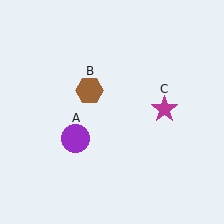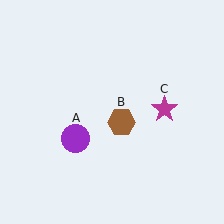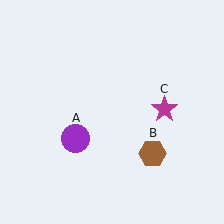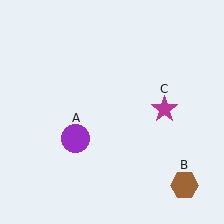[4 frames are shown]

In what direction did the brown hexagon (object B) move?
The brown hexagon (object B) moved down and to the right.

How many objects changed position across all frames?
1 object changed position: brown hexagon (object B).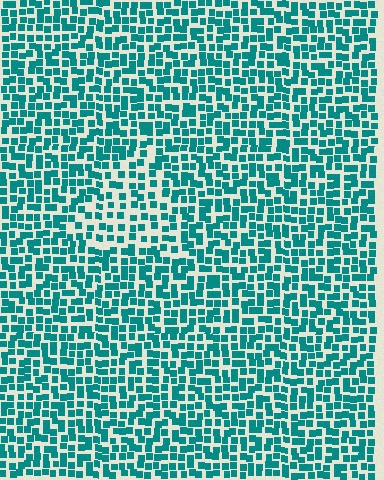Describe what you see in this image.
The image contains small teal elements arranged at two different densities. A triangle-shaped region is visible where the elements are less densely packed than the surrounding area.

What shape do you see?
I see a triangle.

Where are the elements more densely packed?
The elements are more densely packed outside the triangle boundary.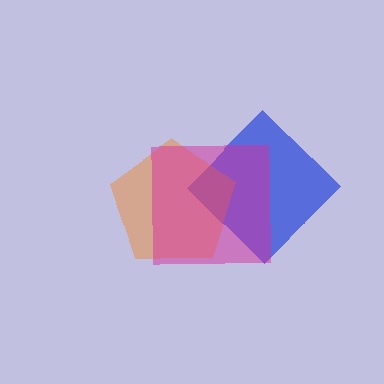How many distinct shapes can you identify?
There are 3 distinct shapes: a blue diamond, an orange pentagon, a magenta square.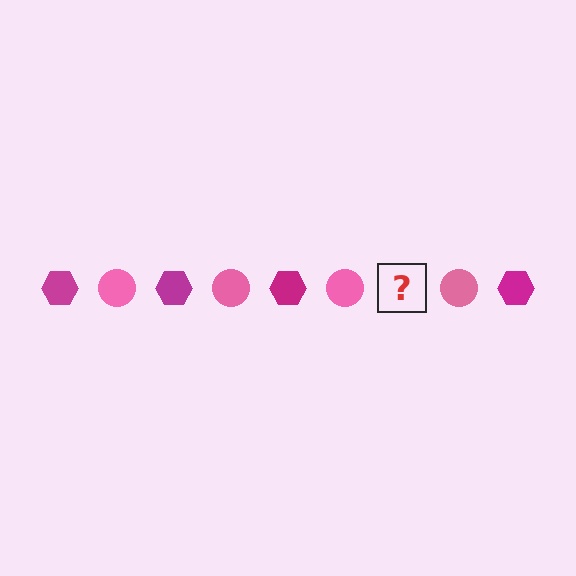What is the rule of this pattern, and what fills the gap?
The rule is that the pattern alternates between magenta hexagon and pink circle. The gap should be filled with a magenta hexagon.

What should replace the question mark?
The question mark should be replaced with a magenta hexagon.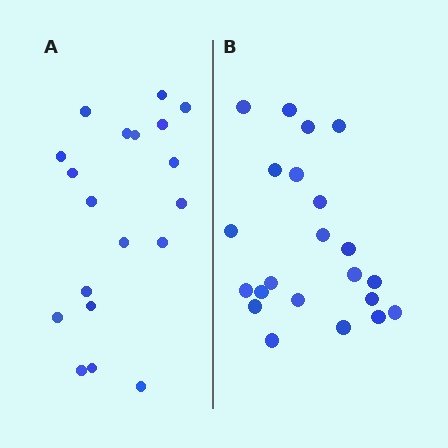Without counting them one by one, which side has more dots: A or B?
Region B (the right region) has more dots.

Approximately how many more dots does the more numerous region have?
Region B has just a few more — roughly 2 or 3 more dots than region A.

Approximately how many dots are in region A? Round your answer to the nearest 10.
About 20 dots. (The exact count is 19, which rounds to 20.)